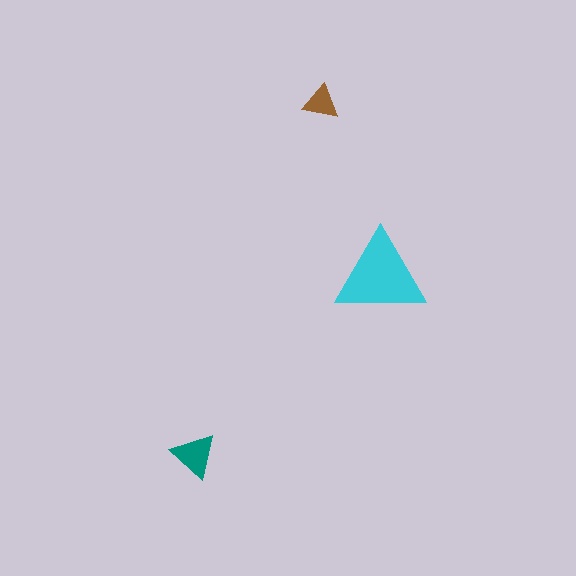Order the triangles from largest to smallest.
the cyan one, the teal one, the brown one.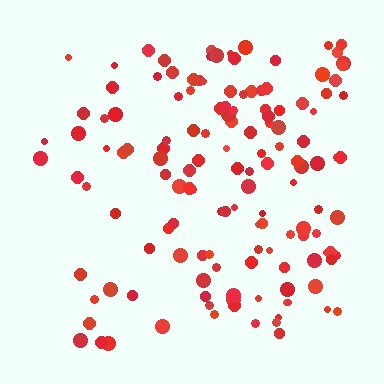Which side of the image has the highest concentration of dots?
The right.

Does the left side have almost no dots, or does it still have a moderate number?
Still a moderate number, just noticeably fewer than the right.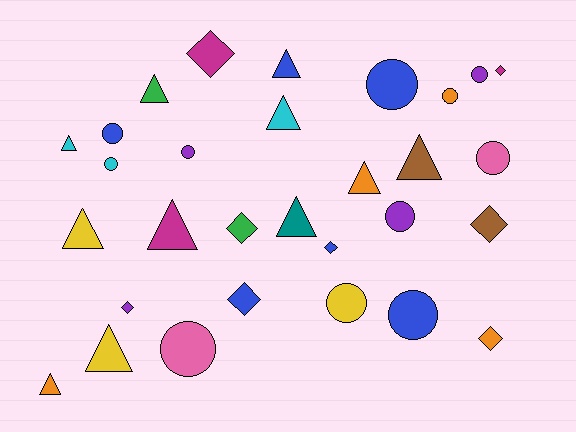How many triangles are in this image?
There are 11 triangles.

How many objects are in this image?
There are 30 objects.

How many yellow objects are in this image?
There are 3 yellow objects.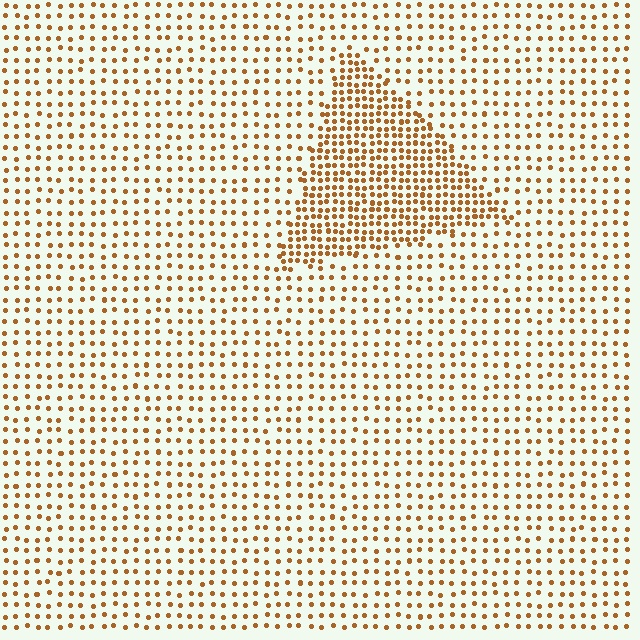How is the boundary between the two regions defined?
The boundary is defined by a change in element density (approximately 2.2x ratio). All elements are the same color, size, and shape.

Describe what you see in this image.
The image contains small brown elements arranged at two different densities. A triangle-shaped region is visible where the elements are more densely packed than the surrounding area.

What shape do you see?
I see a triangle.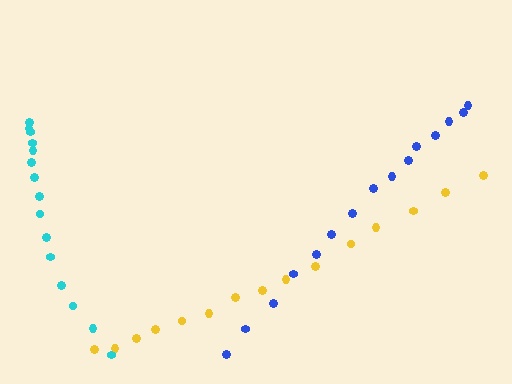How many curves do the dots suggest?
There are 3 distinct paths.